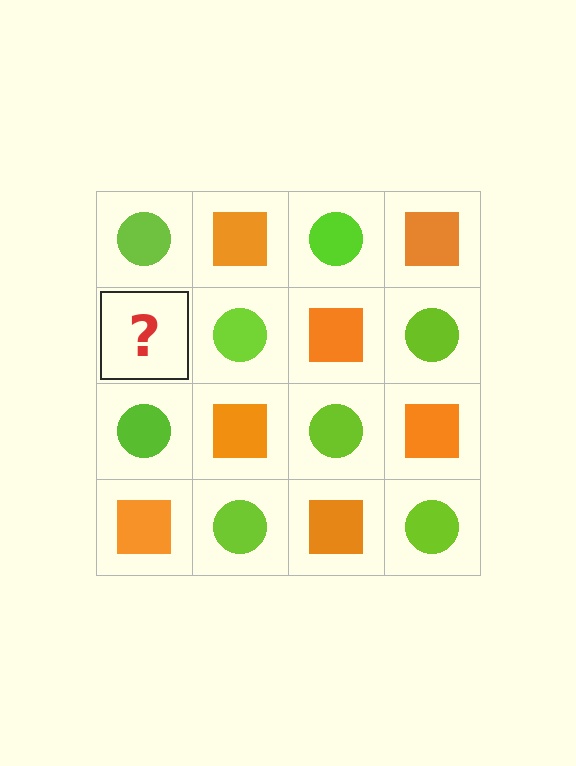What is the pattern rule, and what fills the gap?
The rule is that it alternates lime circle and orange square in a checkerboard pattern. The gap should be filled with an orange square.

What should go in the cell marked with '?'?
The missing cell should contain an orange square.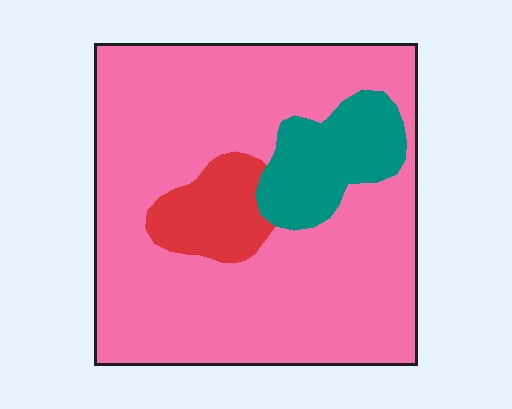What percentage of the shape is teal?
Teal covers about 15% of the shape.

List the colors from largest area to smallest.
From largest to smallest: pink, teal, red.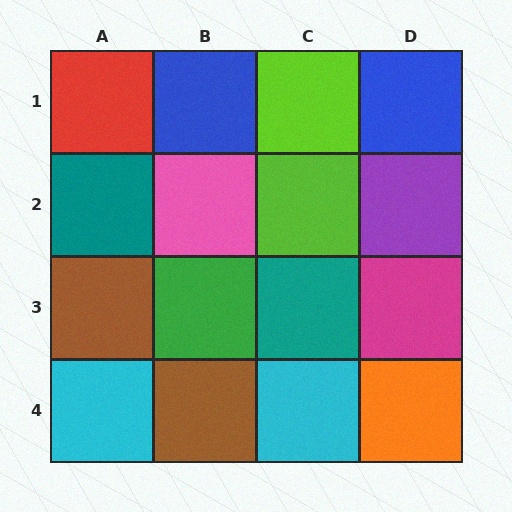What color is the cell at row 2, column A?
Teal.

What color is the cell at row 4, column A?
Cyan.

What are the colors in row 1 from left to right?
Red, blue, lime, blue.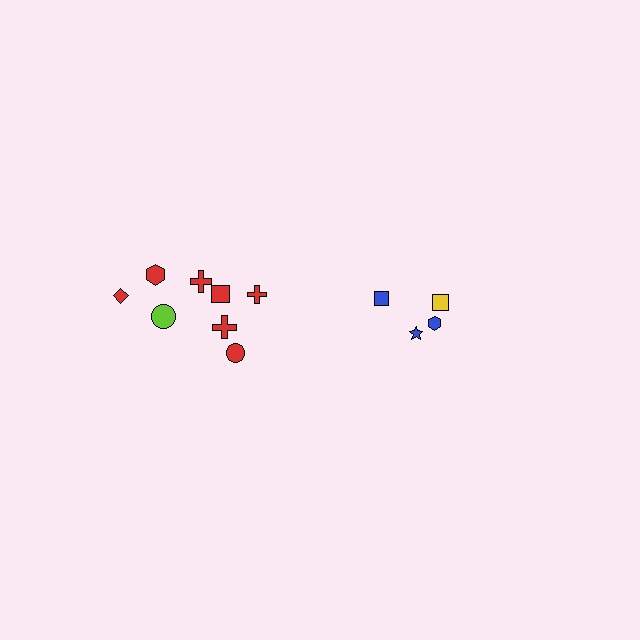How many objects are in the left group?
There are 8 objects.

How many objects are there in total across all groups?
There are 12 objects.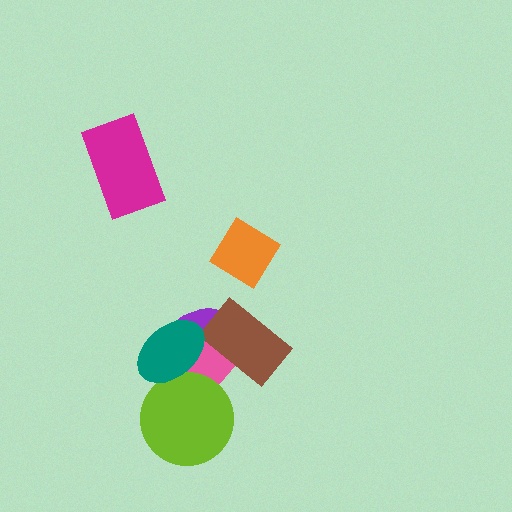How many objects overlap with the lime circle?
2 objects overlap with the lime circle.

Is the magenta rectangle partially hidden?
No, no other shape covers it.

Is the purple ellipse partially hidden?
Yes, it is partially covered by another shape.